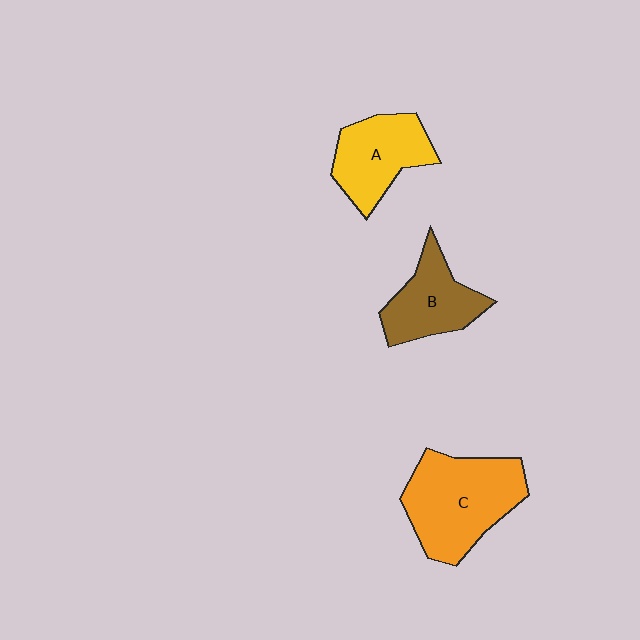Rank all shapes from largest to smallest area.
From largest to smallest: C (orange), A (yellow), B (brown).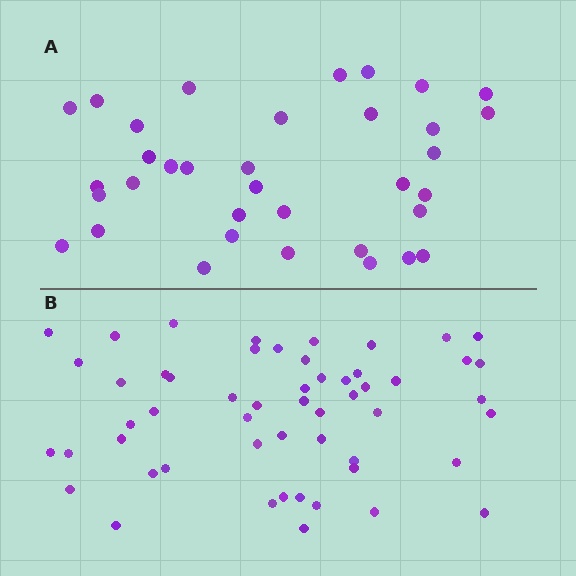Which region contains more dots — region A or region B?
Region B (the bottom region) has more dots.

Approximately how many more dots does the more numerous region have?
Region B has approximately 20 more dots than region A.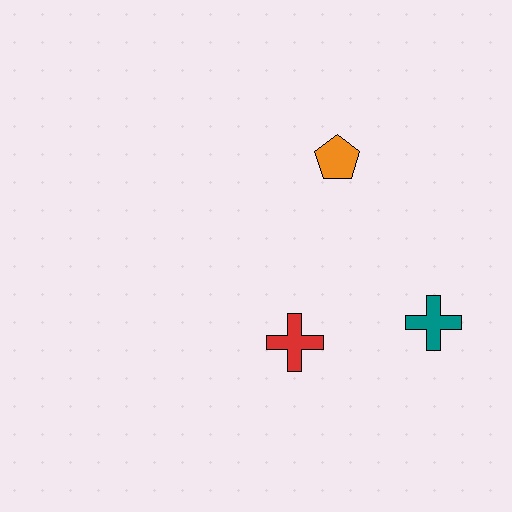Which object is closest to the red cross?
The teal cross is closest to the red cross.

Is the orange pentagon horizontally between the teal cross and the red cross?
Yes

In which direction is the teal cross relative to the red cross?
The teal cross is to the right of the red cross.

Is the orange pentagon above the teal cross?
Yes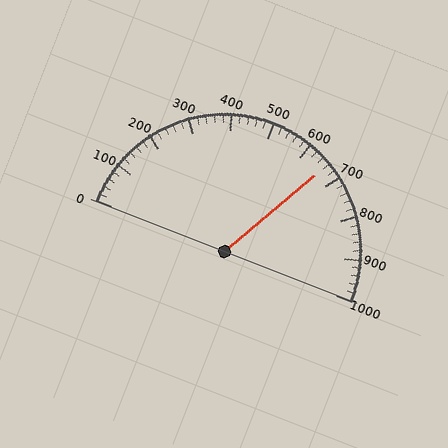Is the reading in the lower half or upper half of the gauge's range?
The reading is in the upper half of the range (0 to 1000).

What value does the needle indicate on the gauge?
The needle indicates approximately 660.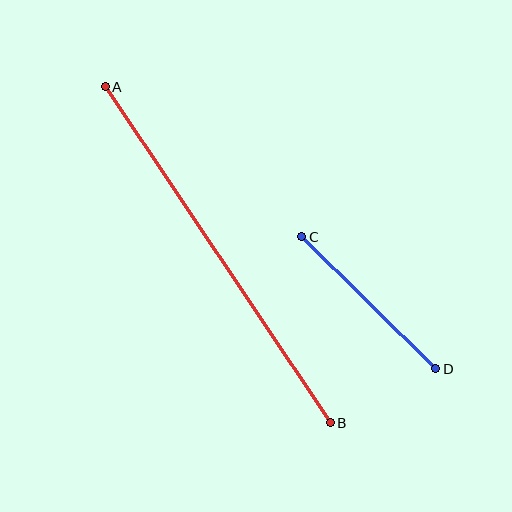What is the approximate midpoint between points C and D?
The midpoint is at approximately (369, 303) pixels.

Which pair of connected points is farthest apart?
Points A and B are farthest apart.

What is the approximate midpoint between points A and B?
The midpoint is at approximately (218, 255) pixels.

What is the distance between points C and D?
The distance is approximately 188 pixels.